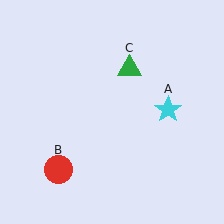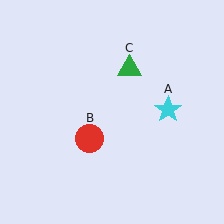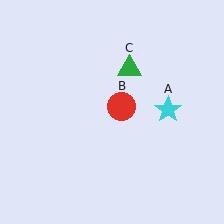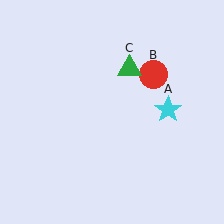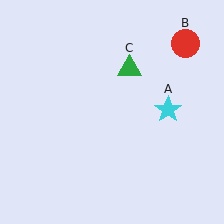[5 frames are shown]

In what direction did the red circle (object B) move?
The red circle (object B) moved up and to the right.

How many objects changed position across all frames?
1 object changed position: red circle (object B).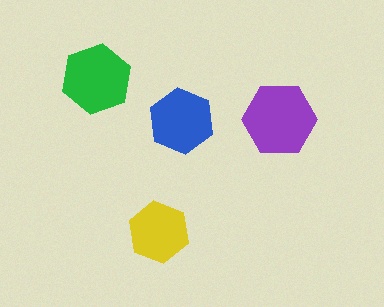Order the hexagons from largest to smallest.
the purple one, the green one, the blue one, the yellow one.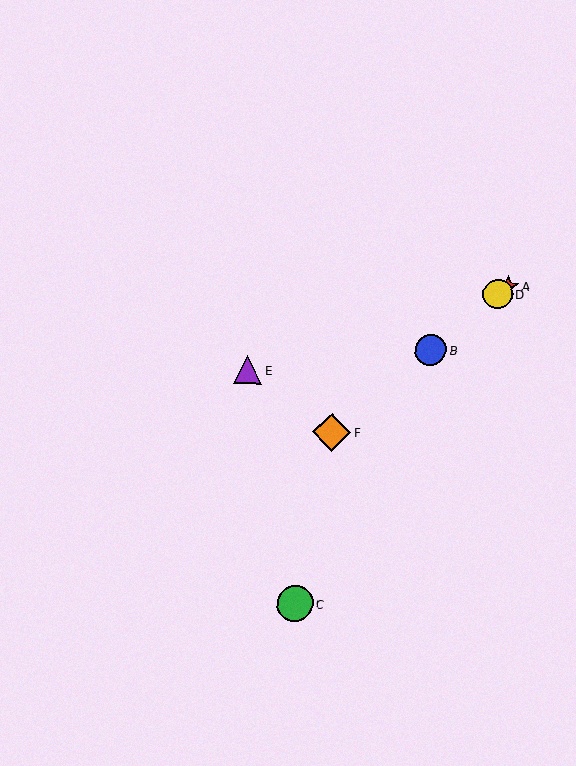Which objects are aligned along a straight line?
Objects A, B, D, F are aligned along a straight line.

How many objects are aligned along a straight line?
4 objects (A, B, D, F) are aligned along a straight line.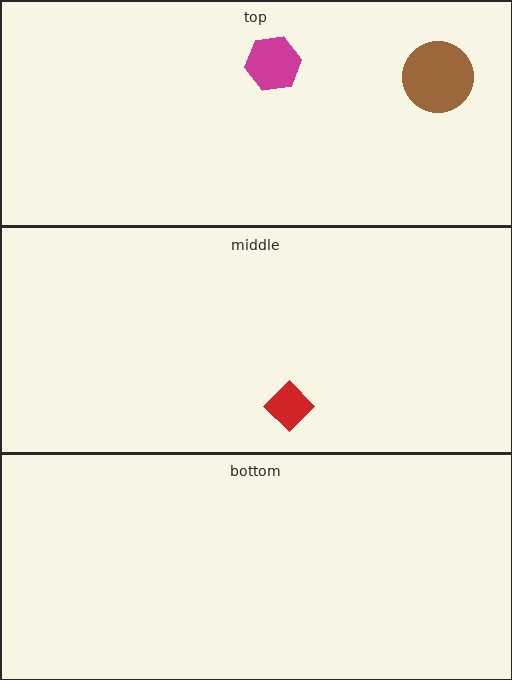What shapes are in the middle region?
The red diamond.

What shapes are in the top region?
The magenta hexagon, the brown circle.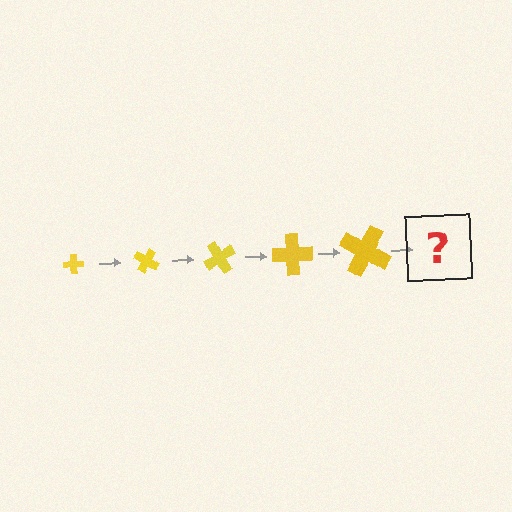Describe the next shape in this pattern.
It should be a cross, larger than the previous one and rotated 150 degrees from the start.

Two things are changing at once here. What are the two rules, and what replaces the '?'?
The two rules are that the cross grows larger each step and it rotates 30 degrees each step. The '?' should be a cross, larger than the previous one and rotated 150 degrees from the start.